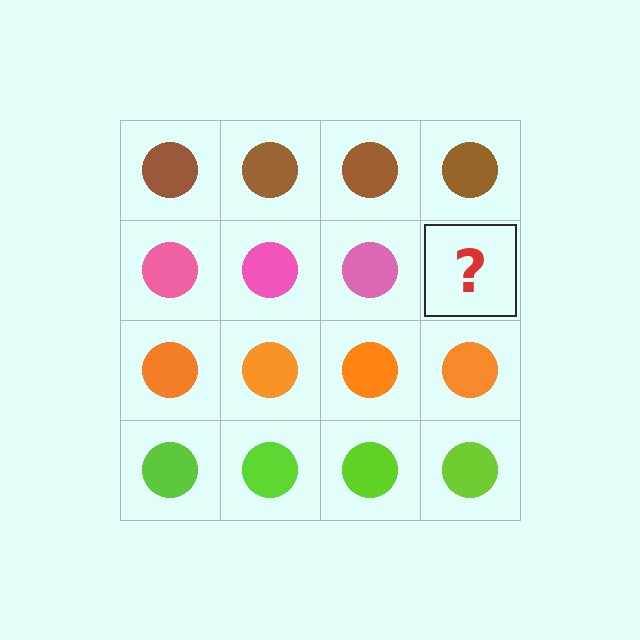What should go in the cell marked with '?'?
The missing cell should contain a pink circle.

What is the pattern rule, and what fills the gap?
The rule is that each row has a consistent color. The gap should be filled with a pink circle.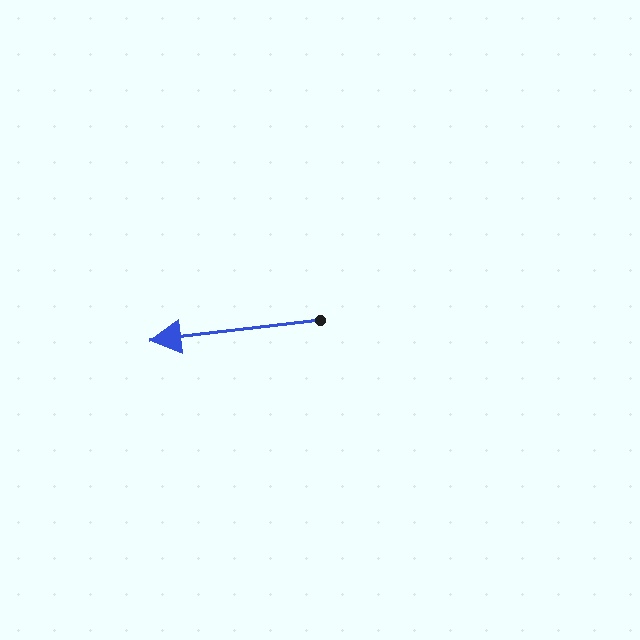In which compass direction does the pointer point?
West.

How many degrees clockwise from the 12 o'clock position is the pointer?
Approximately 263 degrees.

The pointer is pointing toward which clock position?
Roughly 9 o'clock.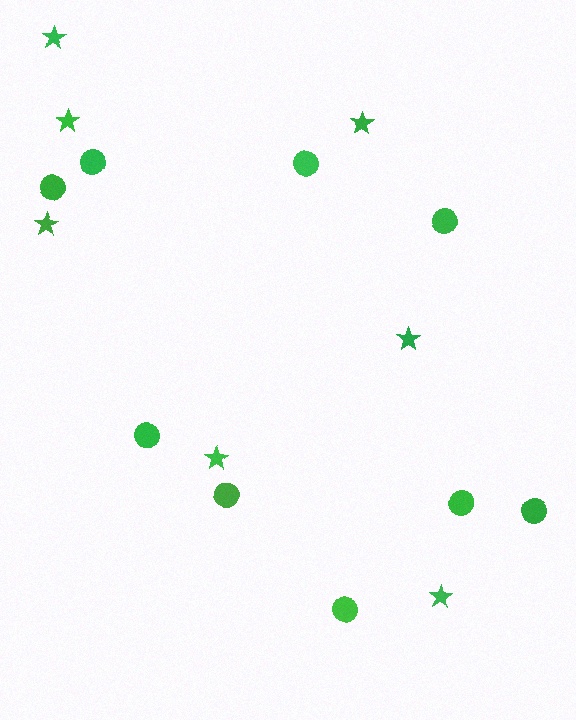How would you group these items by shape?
There are 2 groups: one group of circles (9) and one group of stars (7).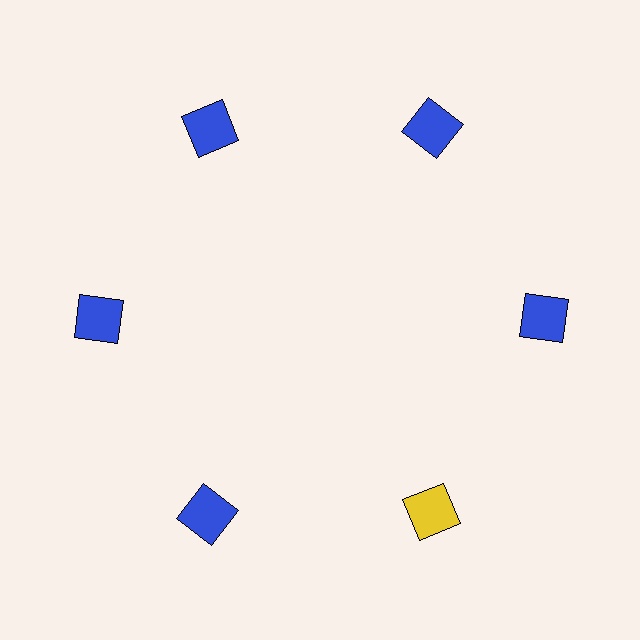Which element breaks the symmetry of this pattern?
The yellow square at roughly the 5 o'clock position breaks the symmetry. All other shapes are blue squares.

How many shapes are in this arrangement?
There are 6 shapes arranged in a ring pattern.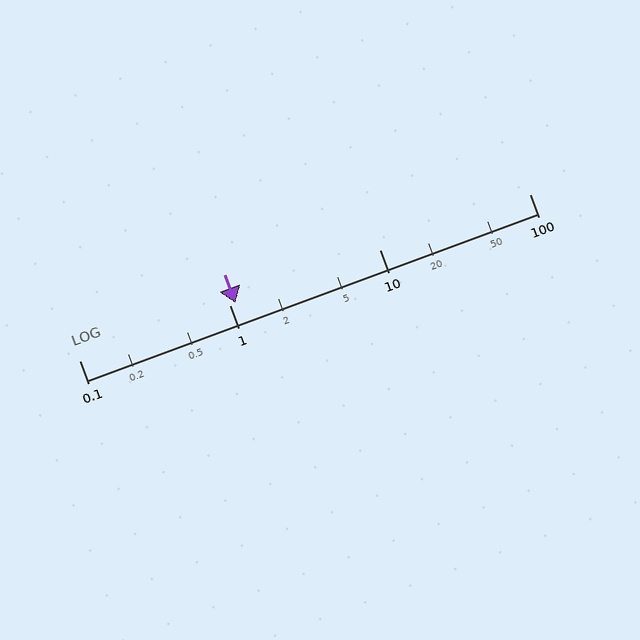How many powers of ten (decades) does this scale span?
The scale spans 3 decades, from 0.1 to 100.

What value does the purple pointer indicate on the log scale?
The pointer indicates approximately 1.1.